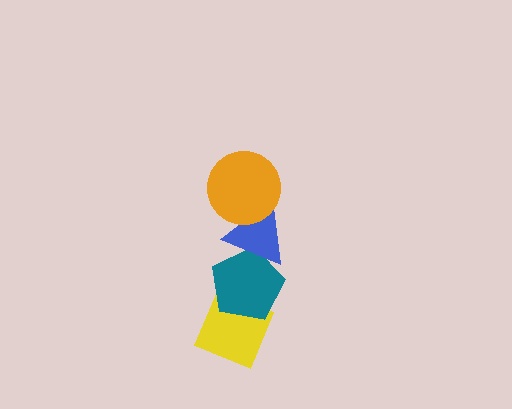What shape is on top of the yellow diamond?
The teal pentagon is on top of the yellow diamond.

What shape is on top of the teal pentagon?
The blue triangle is on top of the teal pentagon.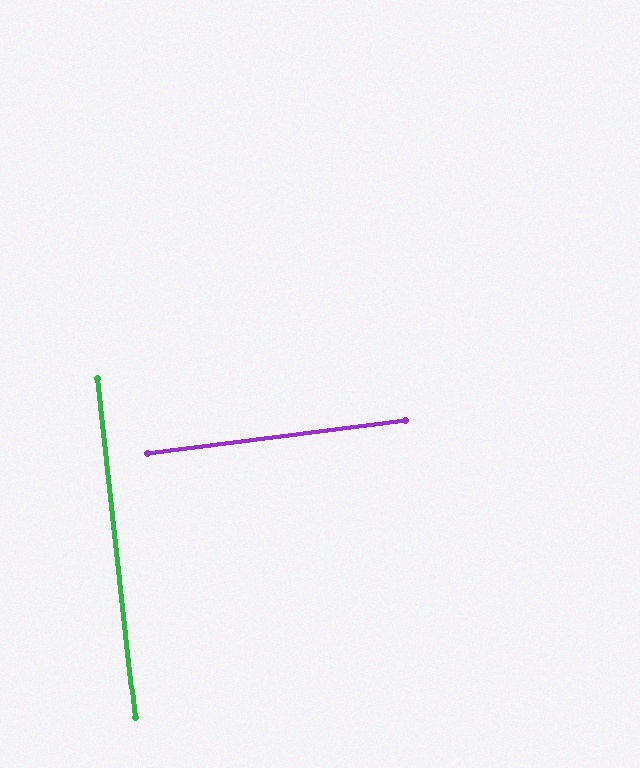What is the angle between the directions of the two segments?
Approximately 89 degrees.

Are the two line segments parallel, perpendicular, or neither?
Perpendicular — they meet at approximately 89°.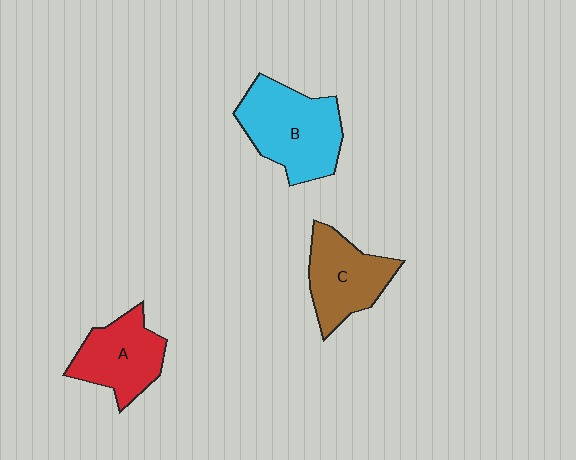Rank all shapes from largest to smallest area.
From largest to smallest: B (cyan), C (brown), A (red).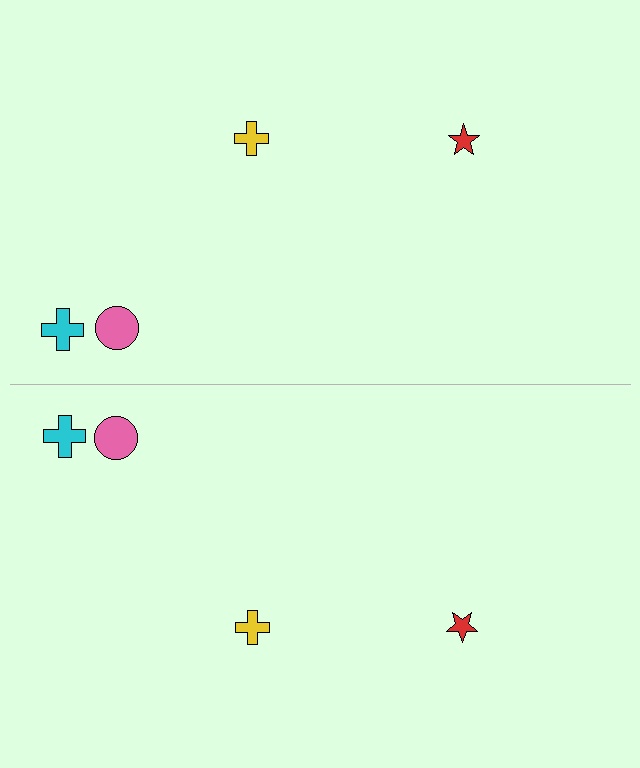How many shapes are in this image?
There are 8 shapes in this image.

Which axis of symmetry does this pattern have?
The pattern has a horizontal axis of symmetry running through the center of the image.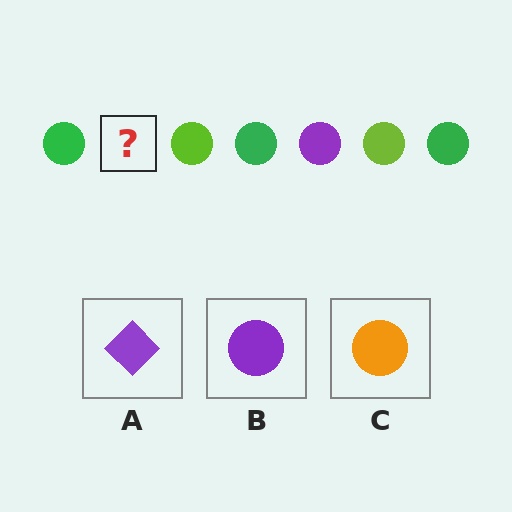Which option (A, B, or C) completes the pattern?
B.